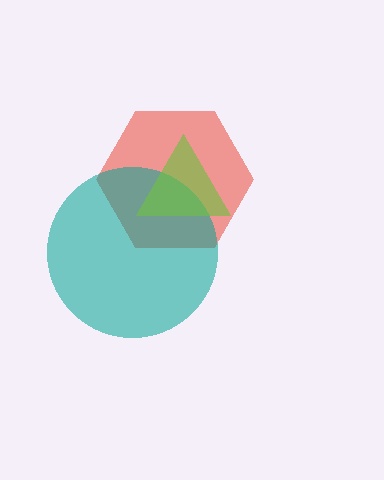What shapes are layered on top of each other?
The layered shapes are: a red hexagon, a teal circle, a lime triangle.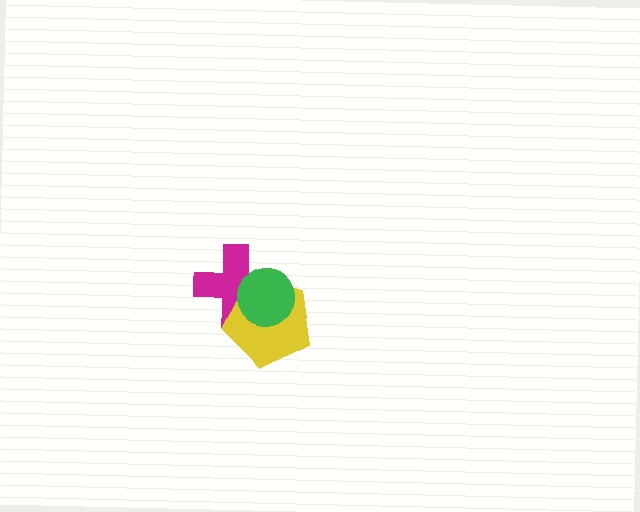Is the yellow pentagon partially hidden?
Yes, it is partially covered by another shape.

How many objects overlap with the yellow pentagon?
2 objects overlap with the yellow pentagon.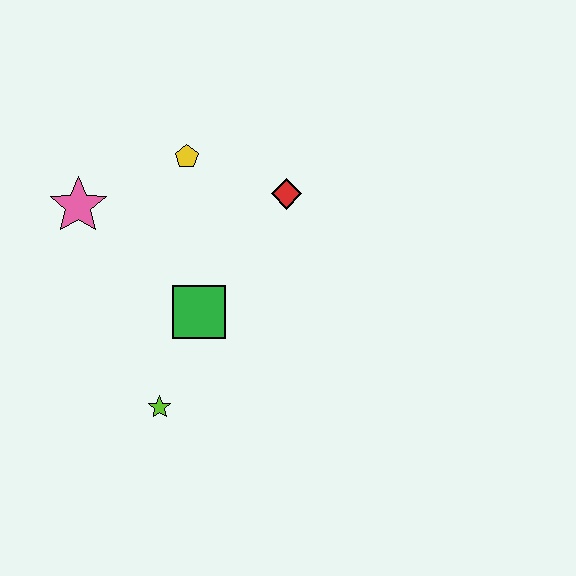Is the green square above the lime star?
Yes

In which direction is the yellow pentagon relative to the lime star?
The yellow pentagon is above the lime star.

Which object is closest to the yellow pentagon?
The red diamond is closest to the yellow pentagon.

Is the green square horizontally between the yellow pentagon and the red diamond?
Yes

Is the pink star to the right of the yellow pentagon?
No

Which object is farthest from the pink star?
The lime star is farthest from the pink star.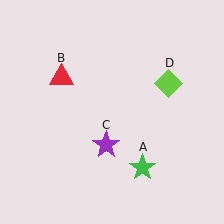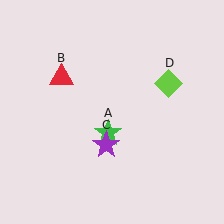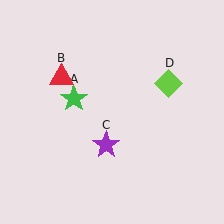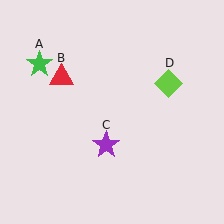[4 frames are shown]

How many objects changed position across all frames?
1 object changed position: green star (object A).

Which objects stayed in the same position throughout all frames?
Red triangle (object B) and purple star (object C) and lime diamond (object D) remained stationary.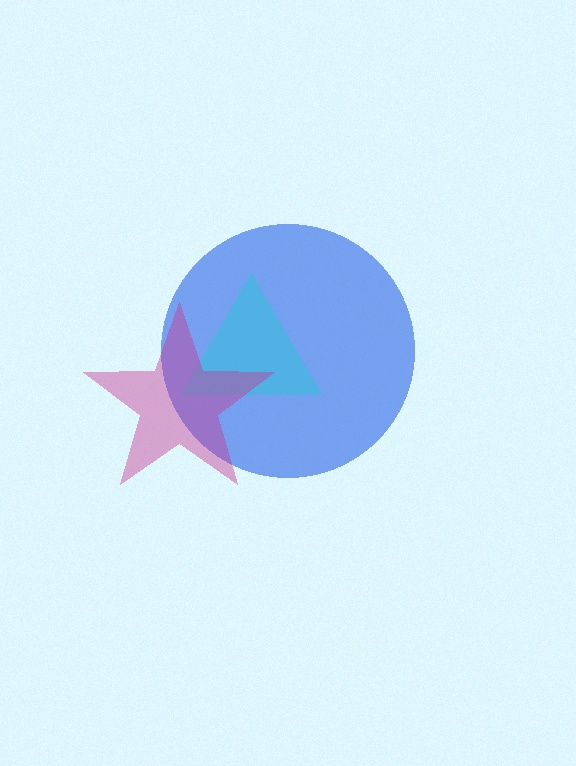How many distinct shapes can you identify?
There are 3 distinct shapes: a blue circle, a cyan triangle, a magenta star.